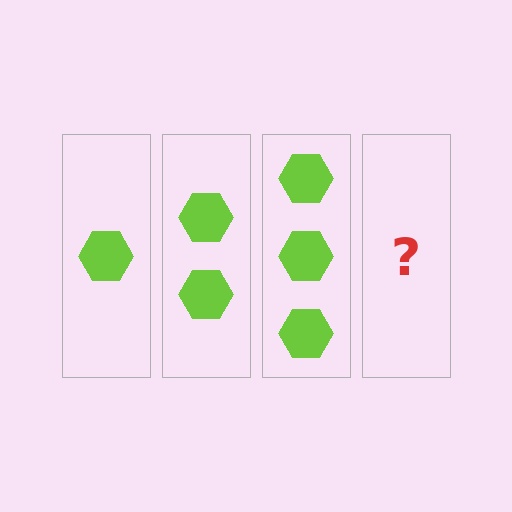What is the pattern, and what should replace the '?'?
The pattern is that each step adds one more hexagon. The '?' should be 4 hexagons.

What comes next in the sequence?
The next element should be 4 hexagons.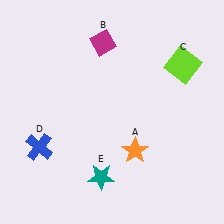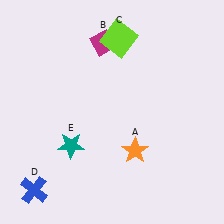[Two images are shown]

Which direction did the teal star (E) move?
The teal star (E) moved up.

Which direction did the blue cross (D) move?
The blue cross (D) moved down.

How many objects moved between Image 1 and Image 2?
3 objects moved between the two images.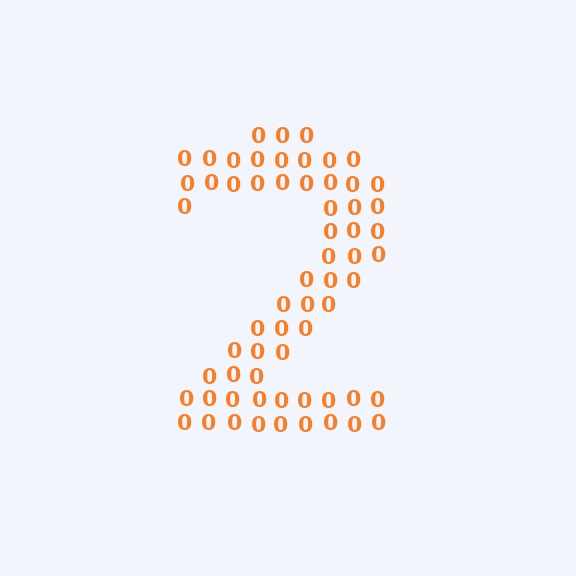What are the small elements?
The small elements are digit 0's.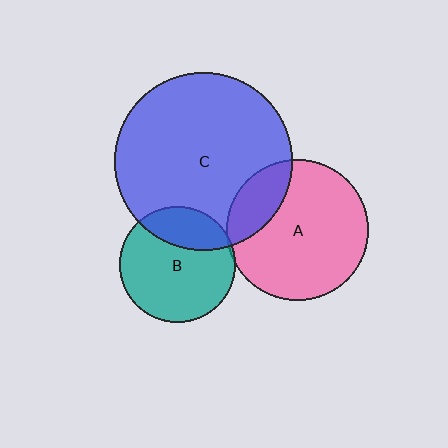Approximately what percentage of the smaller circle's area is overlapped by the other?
Approximately 25%.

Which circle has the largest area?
Circle C (blue).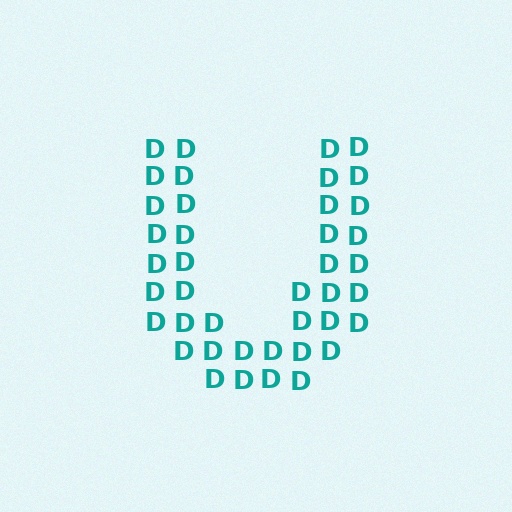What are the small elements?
The small elements are letter D's.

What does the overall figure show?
The overall figure shows the letter U.